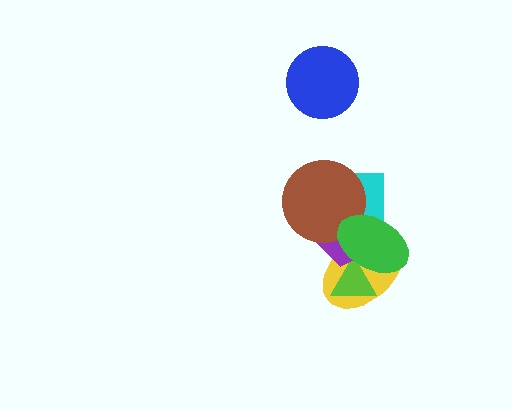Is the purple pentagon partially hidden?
Yes, it is partially covered by another shape.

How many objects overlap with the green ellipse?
5 objects overlap with the green ellipse.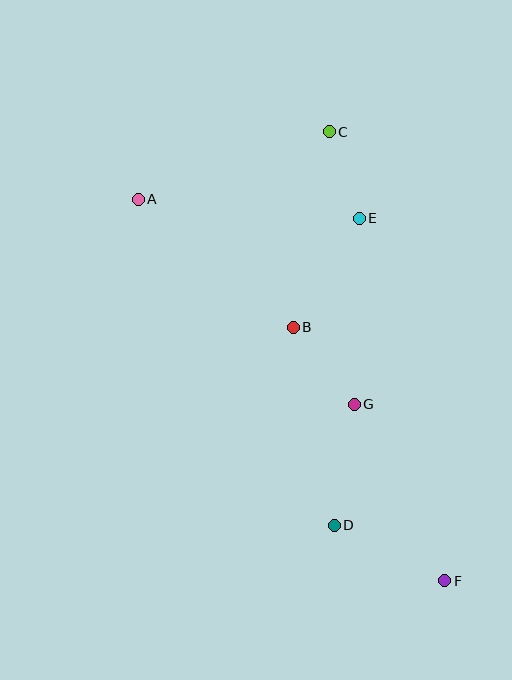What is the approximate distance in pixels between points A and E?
The distance between A and E is approximately 222 pixels.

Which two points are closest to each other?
Points C and E are closest to each other.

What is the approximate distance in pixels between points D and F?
The distance between D and F is approximately 124 pixels.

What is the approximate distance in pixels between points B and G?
The distance between B and G is approximately 98 pixels.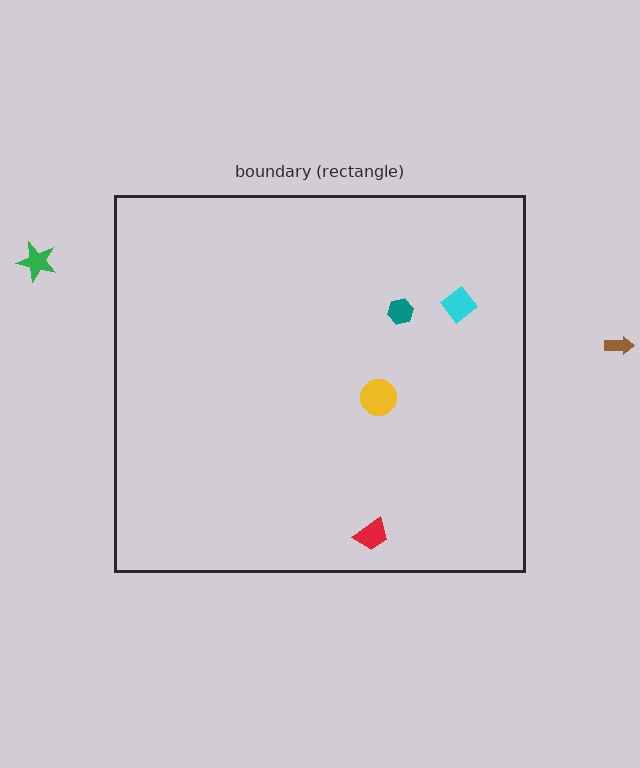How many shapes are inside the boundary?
4 inside, 2 outside.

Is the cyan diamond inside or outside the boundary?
Inside.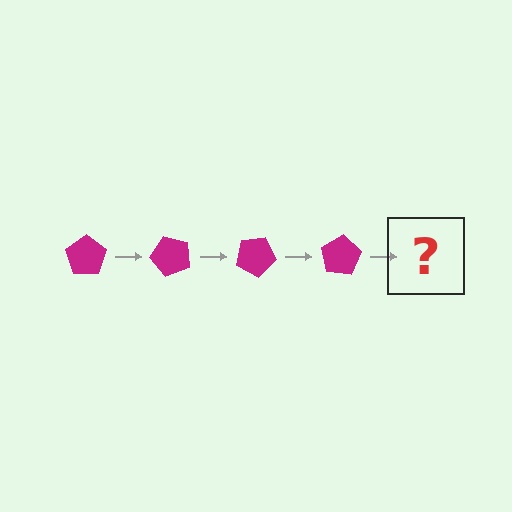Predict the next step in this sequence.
The next step is a magenta pentagon rotated 200 degrees.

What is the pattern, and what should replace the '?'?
The pattern is that the pentagon rotates 50 degrees each step. The '?' should be a magenta pentagon rotated 200 degrees.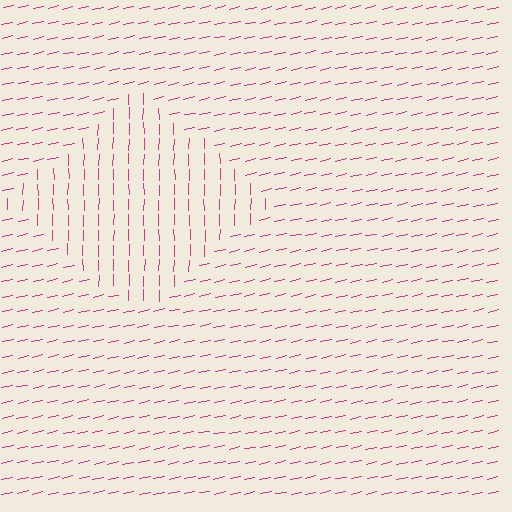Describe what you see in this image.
The image is filled with small magenta line segments. A diamond region in the image has lines oriented differently from the surrounding lines, creating a visible texture boundary.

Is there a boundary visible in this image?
Yes, there is a texture boundary formed by a change in line orientation.